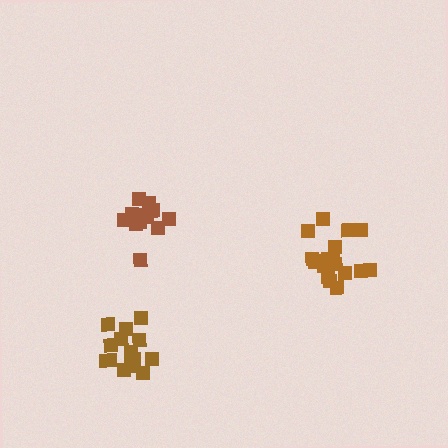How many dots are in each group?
Group 1: 18 dots, Group 2: 15 dots, Group 3: 14 dots (47 total).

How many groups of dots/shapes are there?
There are 3 groups.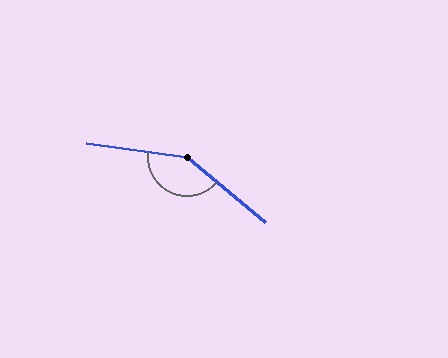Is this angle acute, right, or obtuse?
It is obtuse.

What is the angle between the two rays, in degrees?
Approximately 147 degrees.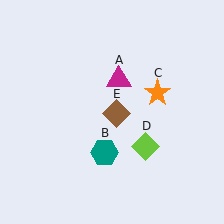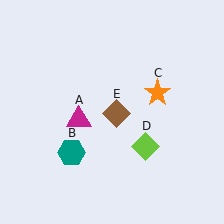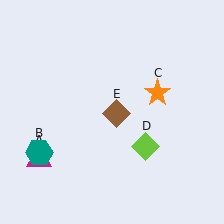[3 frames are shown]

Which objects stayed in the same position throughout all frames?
Orange star (object C) and lime diamond (object D) and brown diamond (object E) remained stationary.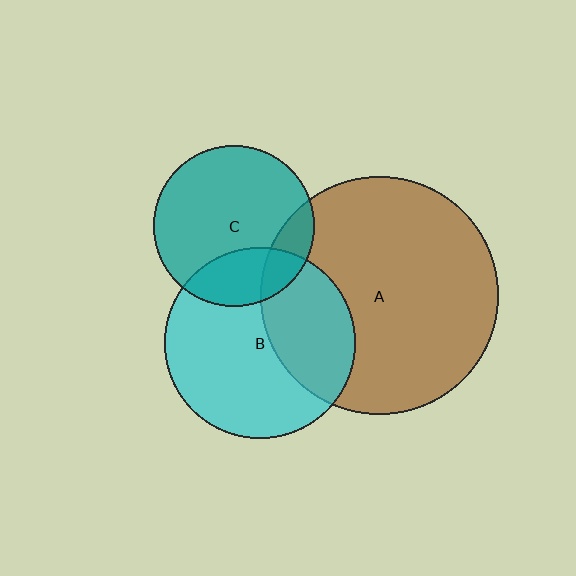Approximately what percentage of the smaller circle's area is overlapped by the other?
Approximately 35%.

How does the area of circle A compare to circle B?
Approximately 1.6 times.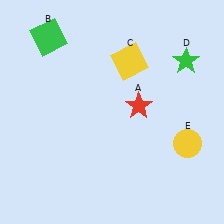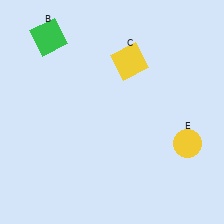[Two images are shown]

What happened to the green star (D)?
The green star (D) was removed in Image 2. It was in the top-right area of Image 1.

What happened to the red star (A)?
The red star (A) was removed in Image 2. It was in the top-right area of Image 1.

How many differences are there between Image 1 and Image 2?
There are 2 differences between the two images.